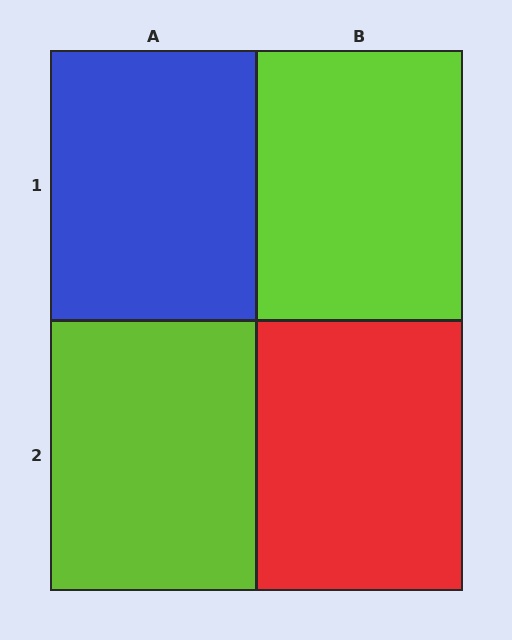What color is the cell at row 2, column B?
Red.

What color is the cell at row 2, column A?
Lime.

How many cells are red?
1 cell is red.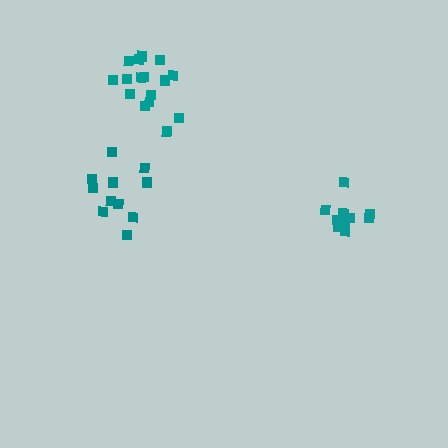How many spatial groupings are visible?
There are 3 spatial groupings.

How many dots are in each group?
Group 1: 11 dots, Group 2: 11 dots, Group 3: 16 dots (38 total).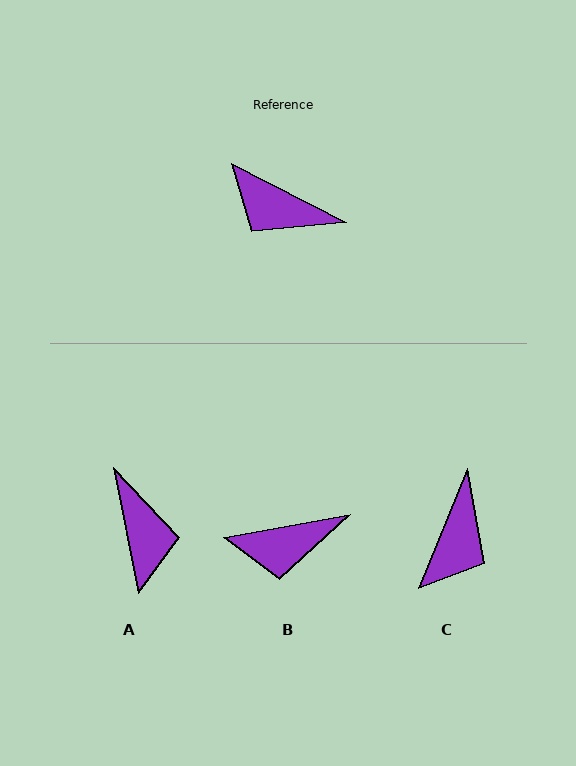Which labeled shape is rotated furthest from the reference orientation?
A, about 128 degrees away.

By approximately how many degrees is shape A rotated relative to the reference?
Approximately 128 degrees counter-clockwise.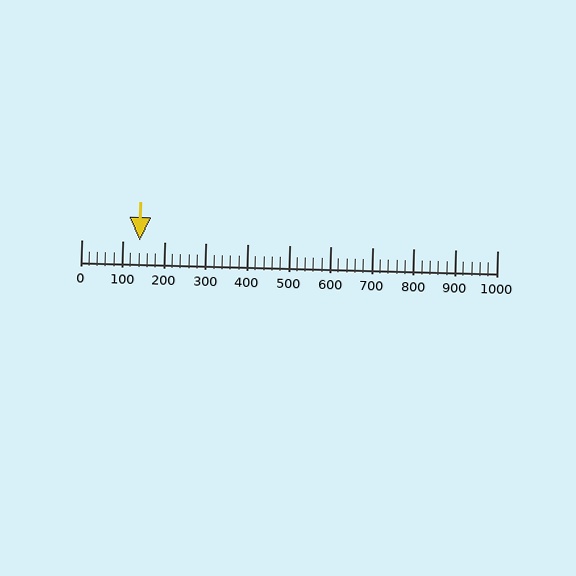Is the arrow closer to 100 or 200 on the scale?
The arrow is closer to 100.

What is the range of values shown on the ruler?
The ruler shows values from 0 to 1000.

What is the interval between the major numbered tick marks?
The major tick marks are spaced 100 units apart.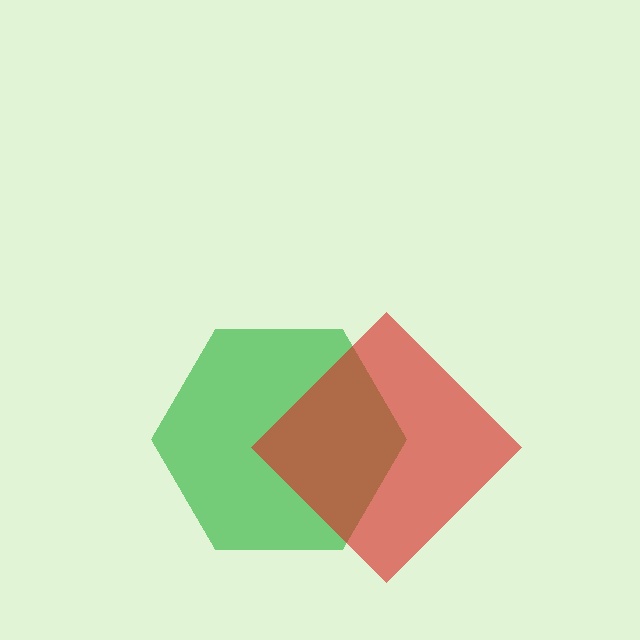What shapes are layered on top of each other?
The layered shapes are: a green hexagon, a red diamond.